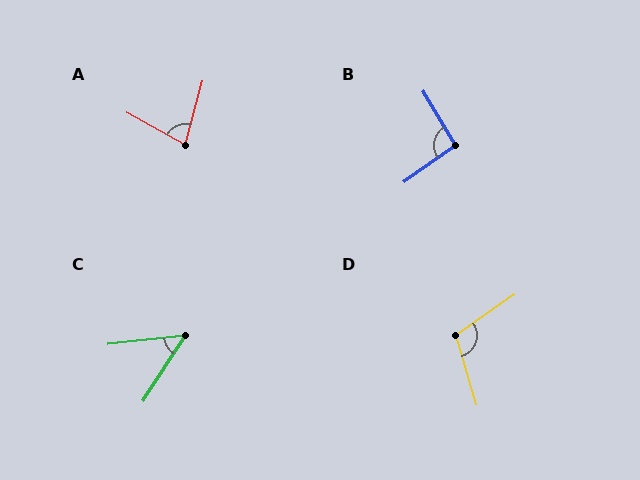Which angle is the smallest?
C, at approximately 51 degrees.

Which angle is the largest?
D, at approximately 108 degrees.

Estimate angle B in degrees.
Approximately 94 degrees.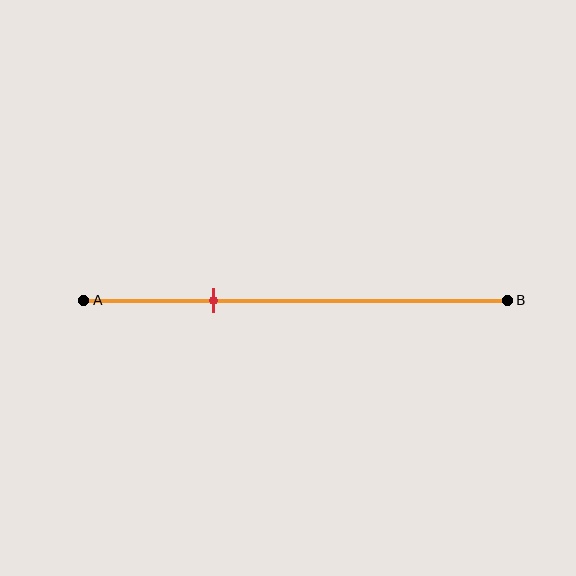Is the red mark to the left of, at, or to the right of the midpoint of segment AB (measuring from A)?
The red mark is to the left of the midpoint of segment AB.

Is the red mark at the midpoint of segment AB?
No, the mark is at about 30% from A, not at the 50% midpoint.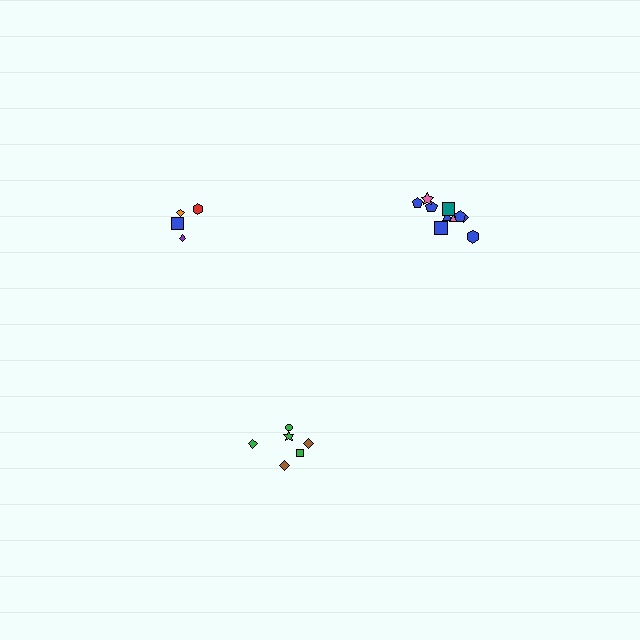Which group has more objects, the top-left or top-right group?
The top-right group.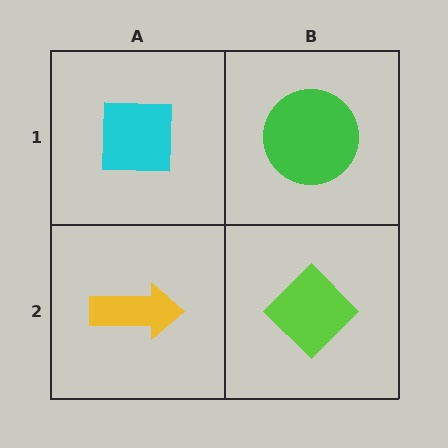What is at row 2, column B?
A lime diamond.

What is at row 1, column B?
A green circle.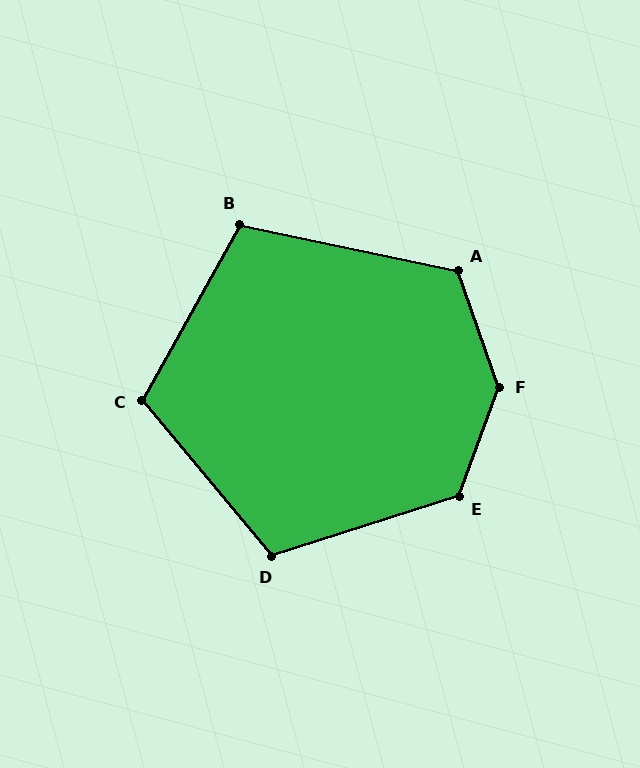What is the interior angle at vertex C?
Approximately 111 degrees (obtuse).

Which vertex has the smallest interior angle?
B, at approximately 107 degrees.